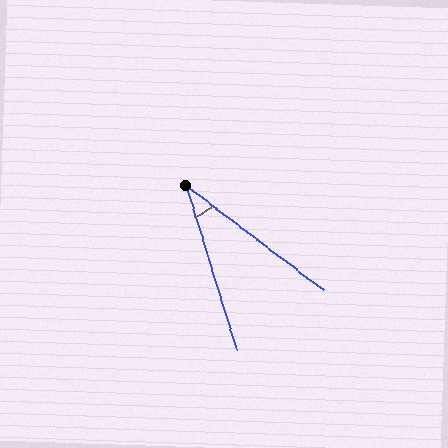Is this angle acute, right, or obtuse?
It is acute.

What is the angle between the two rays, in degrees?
Approximately 36 degrees.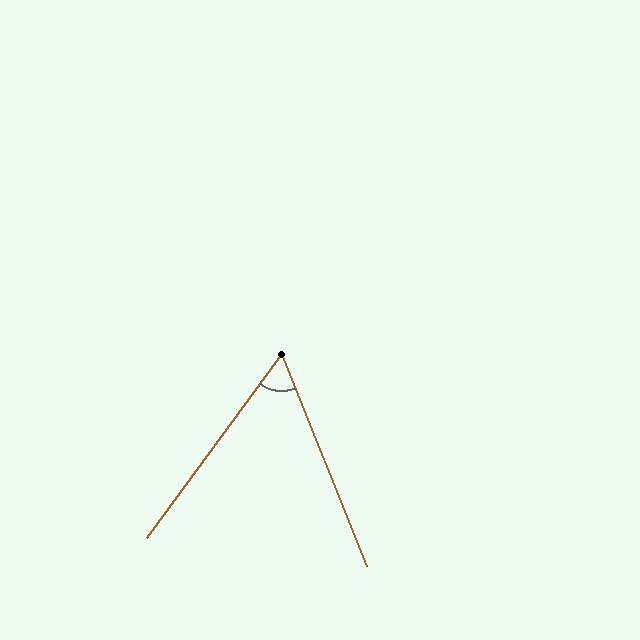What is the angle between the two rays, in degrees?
Approximately 58 degrees.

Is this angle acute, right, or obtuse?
It is acute.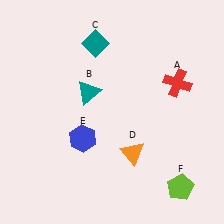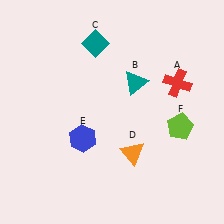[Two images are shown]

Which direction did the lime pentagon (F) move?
The lime pentagon (F) moved up.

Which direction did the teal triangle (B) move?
The teal triangle (B) moved right.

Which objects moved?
The objects that moved are: the teal triangle (B), the lime pentagon (F).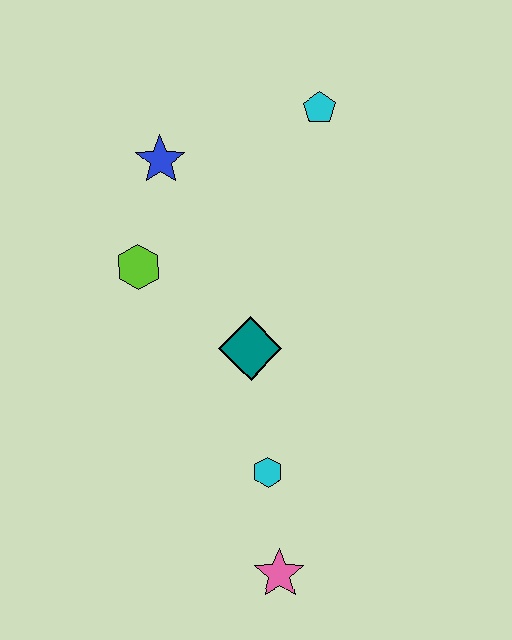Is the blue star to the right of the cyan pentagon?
No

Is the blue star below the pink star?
No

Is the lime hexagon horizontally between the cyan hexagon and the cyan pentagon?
No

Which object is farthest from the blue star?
The pink star is farthest from the blue star.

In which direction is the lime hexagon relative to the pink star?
The lime hexagon is above the pink star.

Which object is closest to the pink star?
The cyan hexagon is closest to the pink star.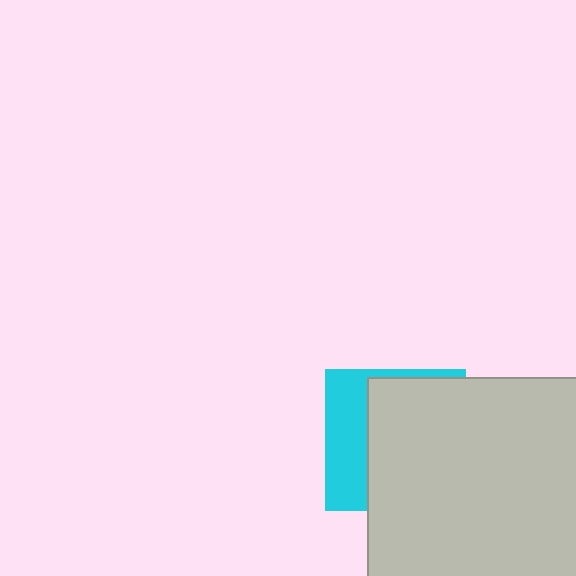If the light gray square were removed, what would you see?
You would see the complete cyan square.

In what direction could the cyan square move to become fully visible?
The cyan square could move left. That would shift it out from behind the light gray square entirely.